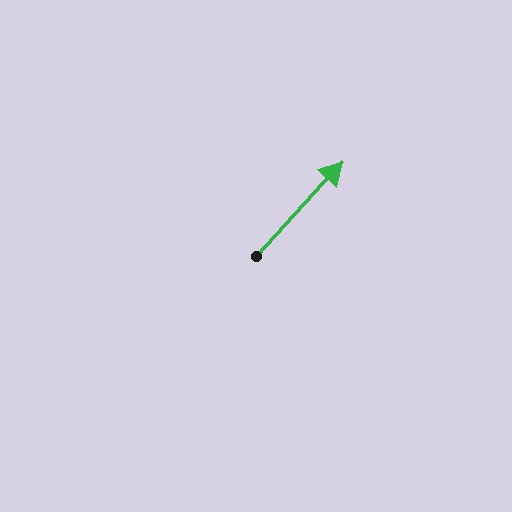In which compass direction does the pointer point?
Northeast.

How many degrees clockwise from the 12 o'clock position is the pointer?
Approximately 42 degrees.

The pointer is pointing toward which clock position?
Roughly 1 o'clock.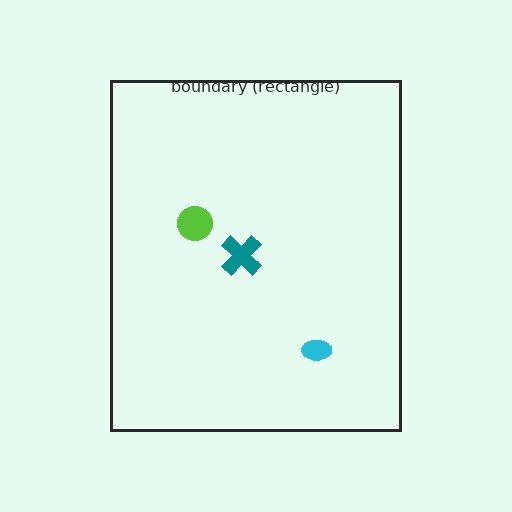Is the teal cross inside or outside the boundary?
Inside.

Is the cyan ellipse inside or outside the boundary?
Inside.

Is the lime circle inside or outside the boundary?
Inside.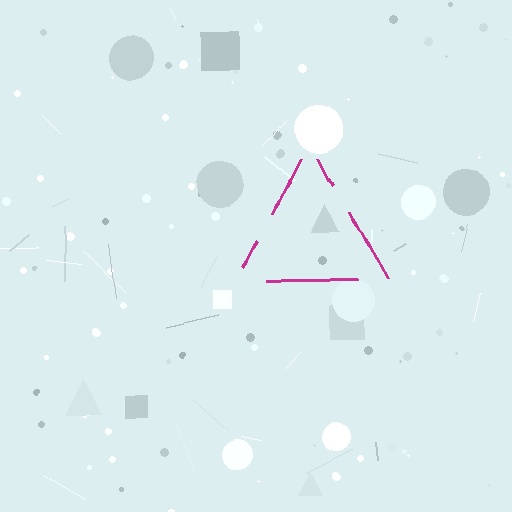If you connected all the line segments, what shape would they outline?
They would outline a triangle.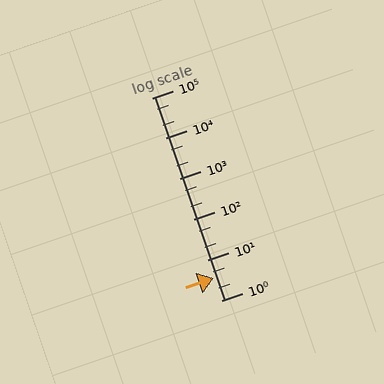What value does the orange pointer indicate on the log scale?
The pointer indicates approximately 3.6.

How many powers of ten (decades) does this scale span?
The scale spans 5 decades, from 1 to 100000.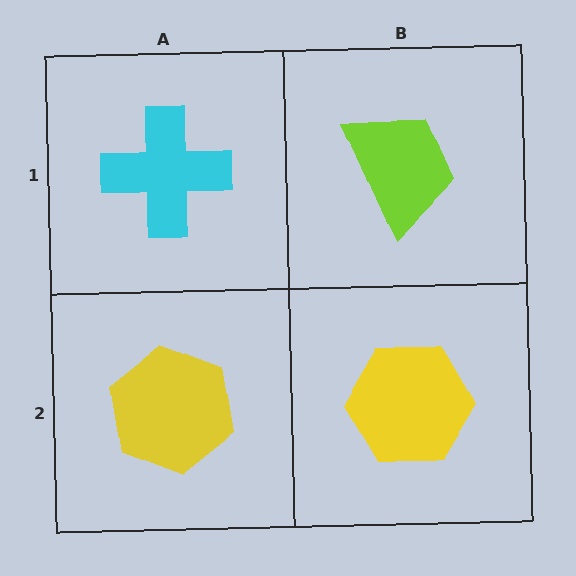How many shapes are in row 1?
2 shapes.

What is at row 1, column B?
A lime trapezoid.